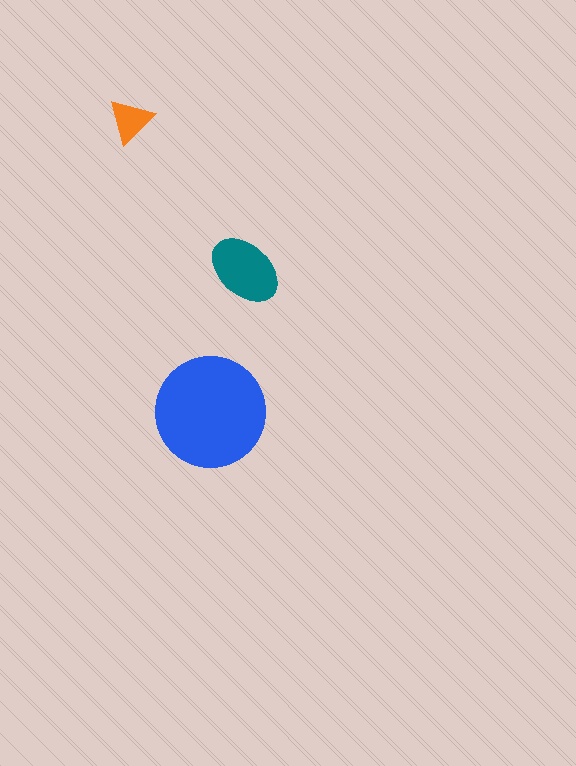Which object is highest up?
The orange triangle is topmost.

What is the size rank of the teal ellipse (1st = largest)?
2nd.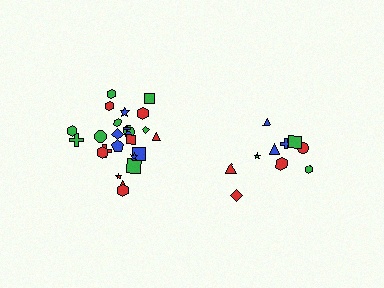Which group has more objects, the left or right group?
The left group.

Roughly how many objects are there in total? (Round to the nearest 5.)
Roughly 35 objects in total.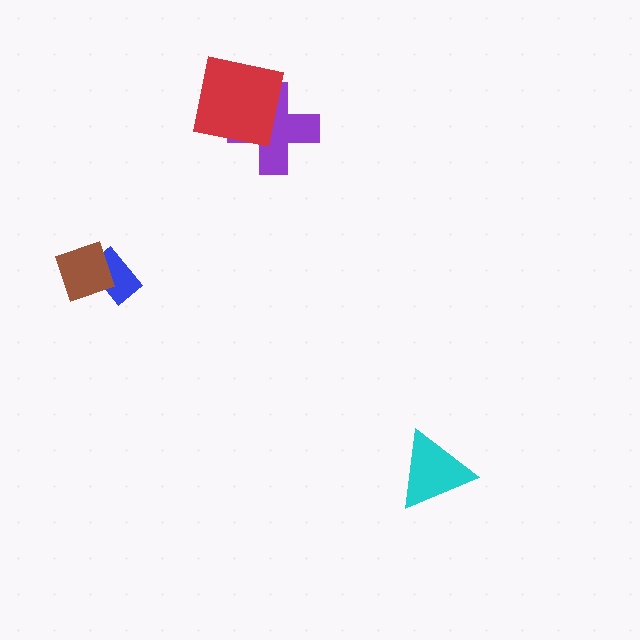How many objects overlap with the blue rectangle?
1 object overlaps with the blue rectangle.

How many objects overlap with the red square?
1 object overlaps with the red square.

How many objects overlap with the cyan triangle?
0 objects overlap with the cyan triangle.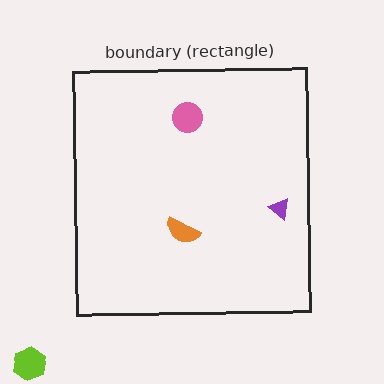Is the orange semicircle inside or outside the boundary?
Inside.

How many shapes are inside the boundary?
3 inside, 1 outside.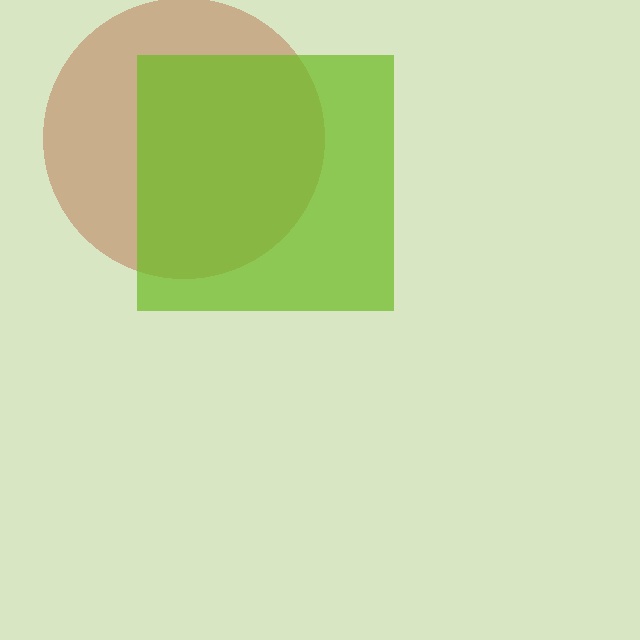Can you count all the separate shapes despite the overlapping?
Yes, there are 2 separate shapes.